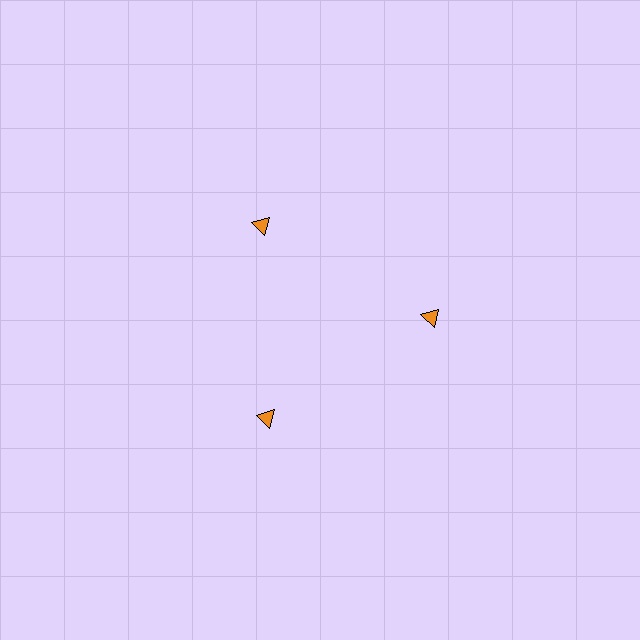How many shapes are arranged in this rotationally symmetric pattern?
There are 3 shapes, arranged in 3 groups of 1.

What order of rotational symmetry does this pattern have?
This pattern has 3-fold rotational symmetry.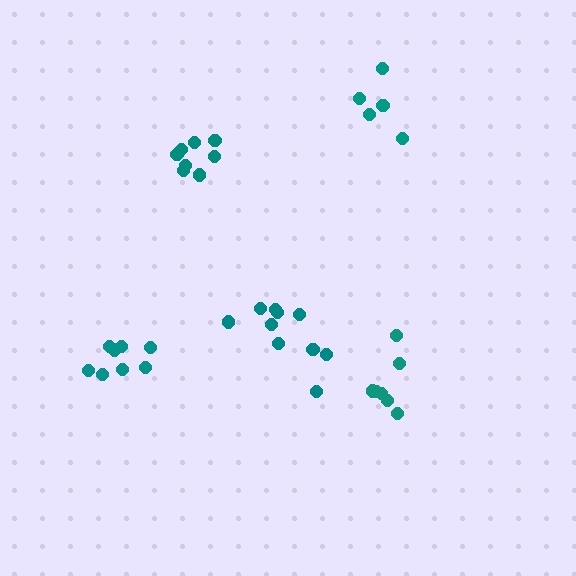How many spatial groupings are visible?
There are 5 spatial groupings.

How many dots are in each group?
Group 1: 8 dots, Group 2: 7 dots, Group 3: 10 dots, Group 4: 5 dots, Group 5: 9 dots (39 total).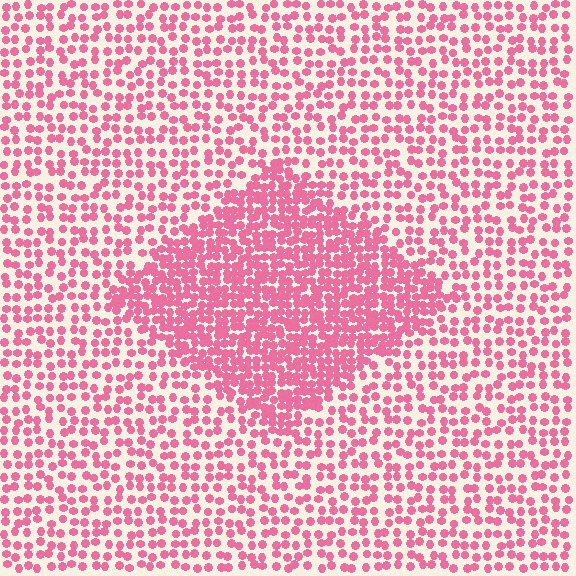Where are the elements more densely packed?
The elements are more densely packed inside the diamond boundary.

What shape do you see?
I see a diamond.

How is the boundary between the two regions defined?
The boundary is defined by a change in element density (approximately 2.0x ratio). All elements are the same color, size, and shape.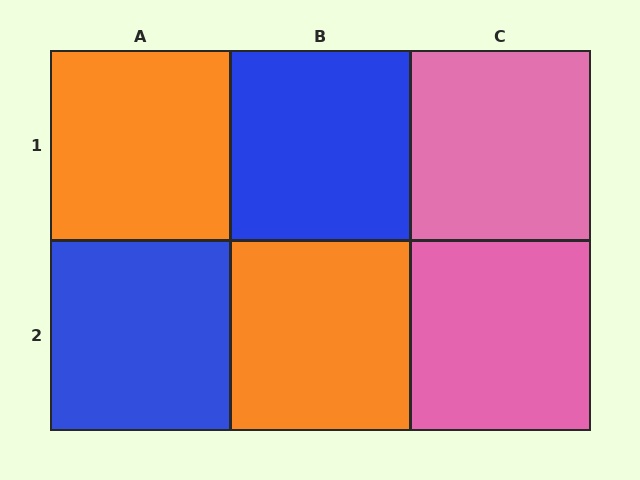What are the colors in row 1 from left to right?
Orange, blue, pink.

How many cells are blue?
2 cells are blue.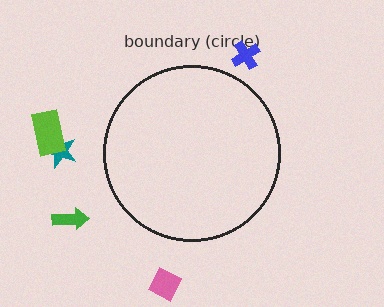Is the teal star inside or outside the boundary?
Outside.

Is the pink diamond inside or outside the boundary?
Outside.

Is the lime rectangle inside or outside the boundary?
Outside.